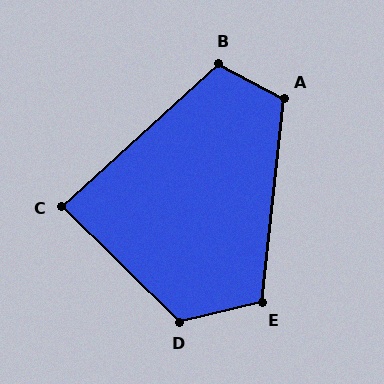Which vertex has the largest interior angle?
D, at approximately 122 degrees.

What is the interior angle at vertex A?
Approximately 112 degrees (obtuse).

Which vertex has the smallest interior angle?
C, at approximately 87 degrees.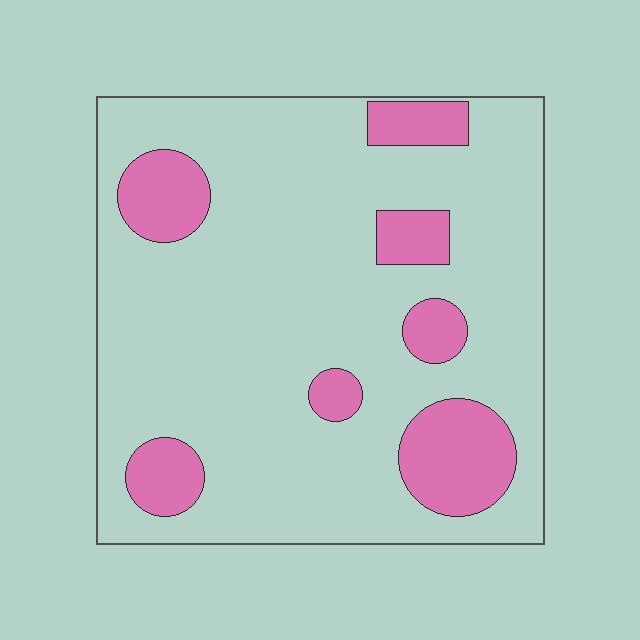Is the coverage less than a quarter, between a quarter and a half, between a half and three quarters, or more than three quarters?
Less than a quarter.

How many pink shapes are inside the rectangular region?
7.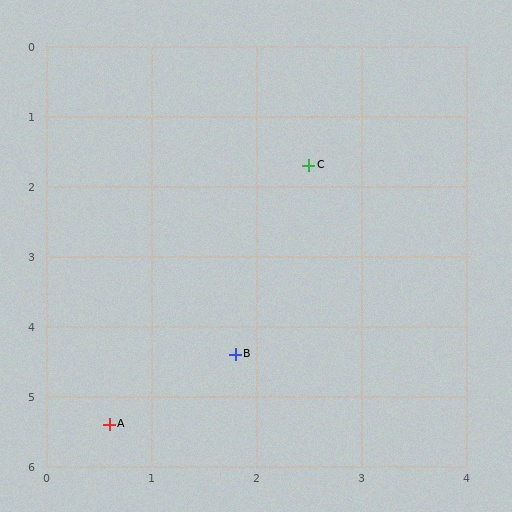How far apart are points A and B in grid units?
Points A and B are about 1.6 grid units apart.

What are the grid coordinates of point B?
Point B is at approximately (1.8, 4.4).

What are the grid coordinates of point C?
Point C is at approximately (2.5, 1.7).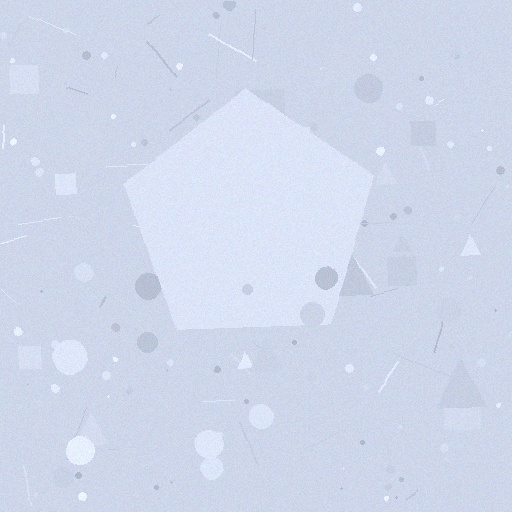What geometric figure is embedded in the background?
A pentagon is embedded in the background.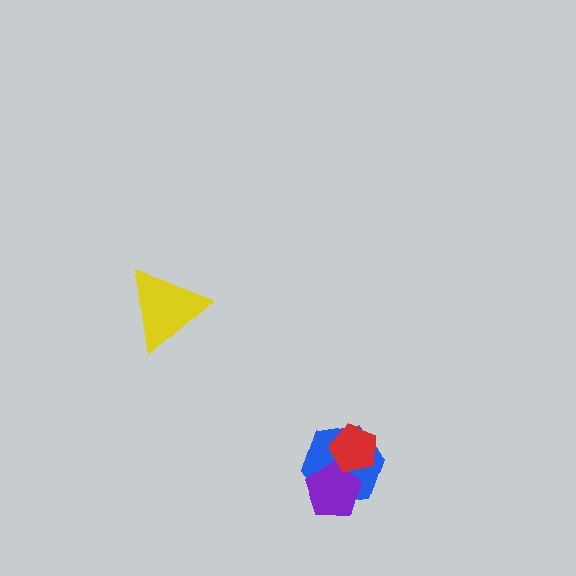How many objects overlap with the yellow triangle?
0 objects overlap with the yellow triangle.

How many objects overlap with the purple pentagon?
2 objects overlap with the purple pentagon.